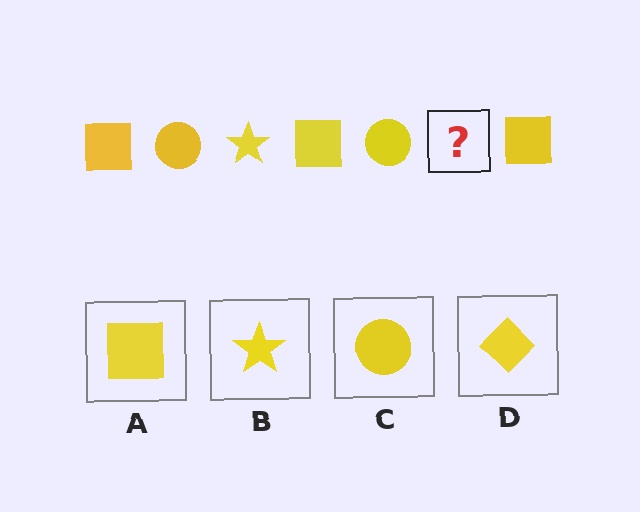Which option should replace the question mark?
Option B.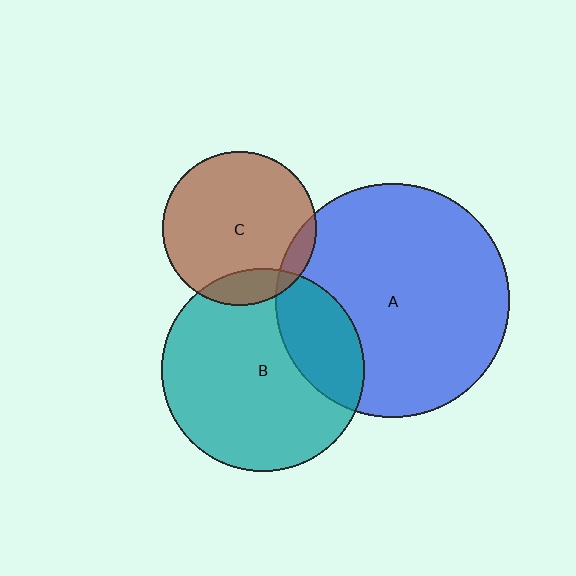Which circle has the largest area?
Circle A (blue).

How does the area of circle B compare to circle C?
Approximately 1.7 times.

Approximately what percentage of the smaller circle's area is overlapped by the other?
Approximately 10%.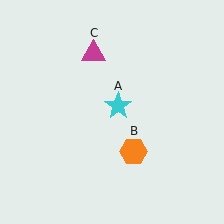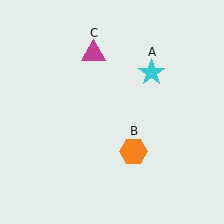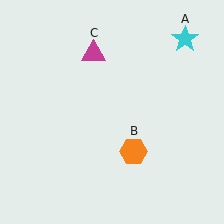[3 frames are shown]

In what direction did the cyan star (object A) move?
The cyan star (object A) moved up and to the right.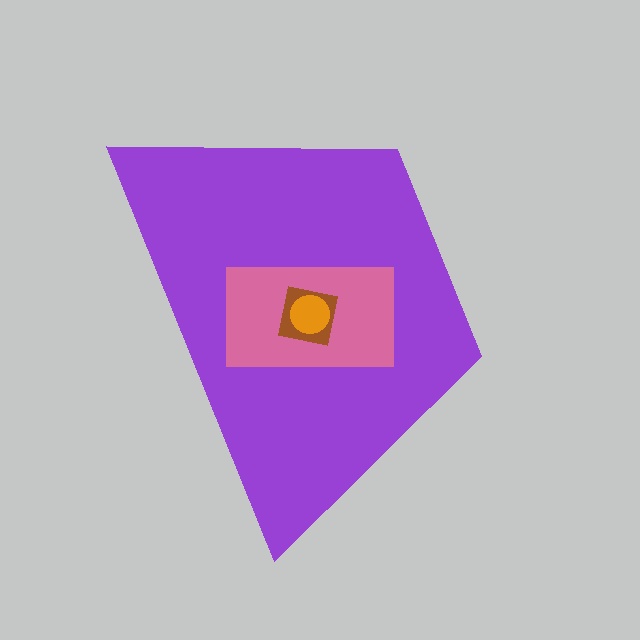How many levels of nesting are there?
4.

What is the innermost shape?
The orange circle.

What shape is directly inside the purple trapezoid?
The pink rectangle.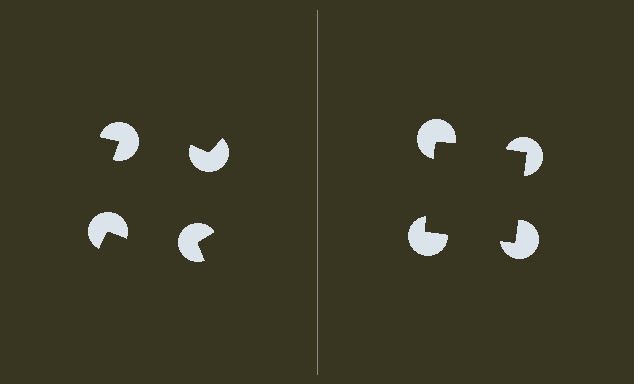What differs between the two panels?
The pac-man discs are positioned identically on both sides; only the wedge orientations differ. On the right they align to a square; on the left they are misaligned.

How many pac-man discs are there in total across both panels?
8 — 4 on each side.